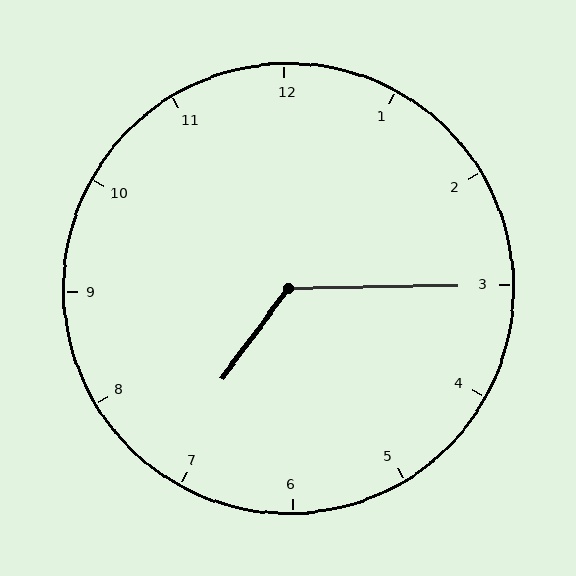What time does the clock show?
7:15.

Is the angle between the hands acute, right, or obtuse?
It is obtuse.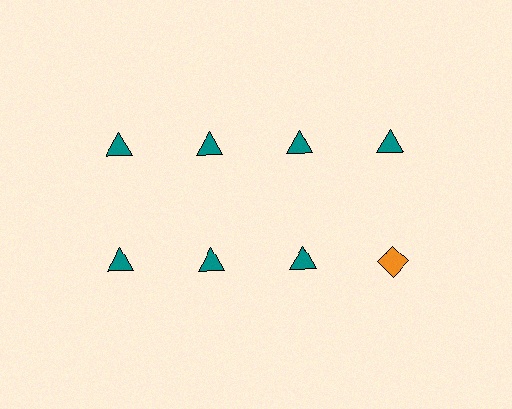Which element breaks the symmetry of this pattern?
The orange diamond in the second row, second from right column breaks the symmetry. All other shapes are teal triangles.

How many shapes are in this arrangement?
There are 8 shapes arranged in a grid pattern.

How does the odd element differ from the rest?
It differs in both color (orange instead of teal) and shape (diamond instead of triangle).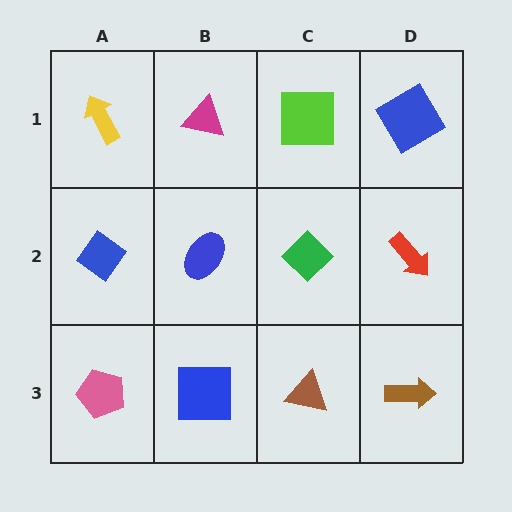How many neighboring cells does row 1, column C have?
3.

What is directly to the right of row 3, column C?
A brown arrow.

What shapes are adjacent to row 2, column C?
A lime square (row 1, column C), a brown triangle (row 3, column C), a blue ellipse (row 2, column B), a red arrow (row 2, column D).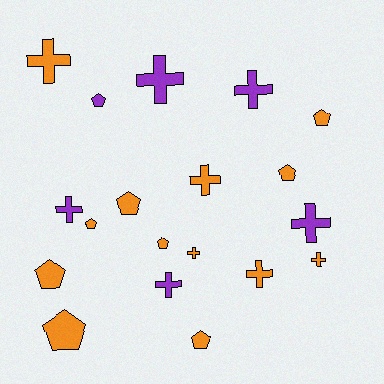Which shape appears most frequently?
Cross, with 10 objects.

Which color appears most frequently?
Orange, with 13 objects.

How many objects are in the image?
There are 19 objects.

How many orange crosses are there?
There are 5 orange crosses.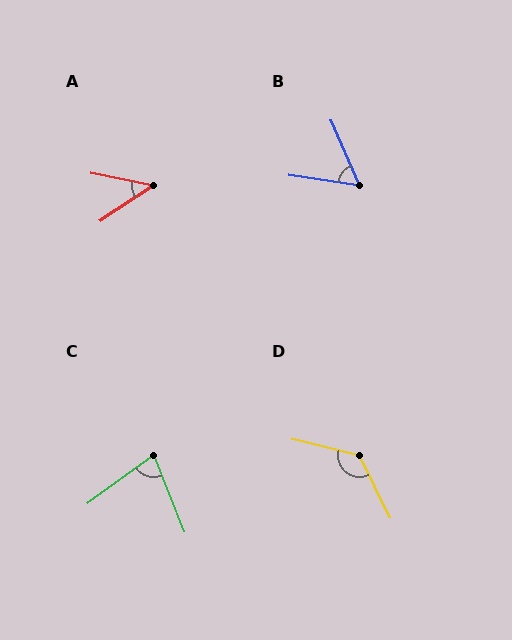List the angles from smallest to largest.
A (45°), B (58°), C (75°), D (130°).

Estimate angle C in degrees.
Approximately 75 degrees.